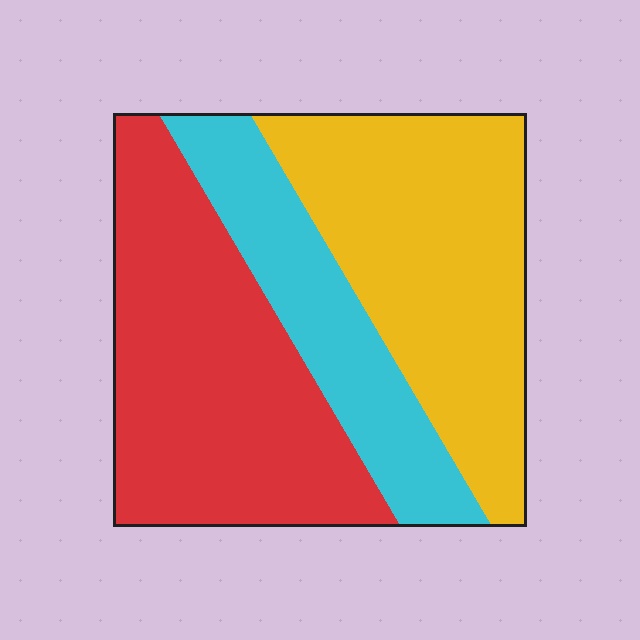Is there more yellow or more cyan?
Yellow.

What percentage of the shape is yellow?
Yellow covers roughly 40% of the shape.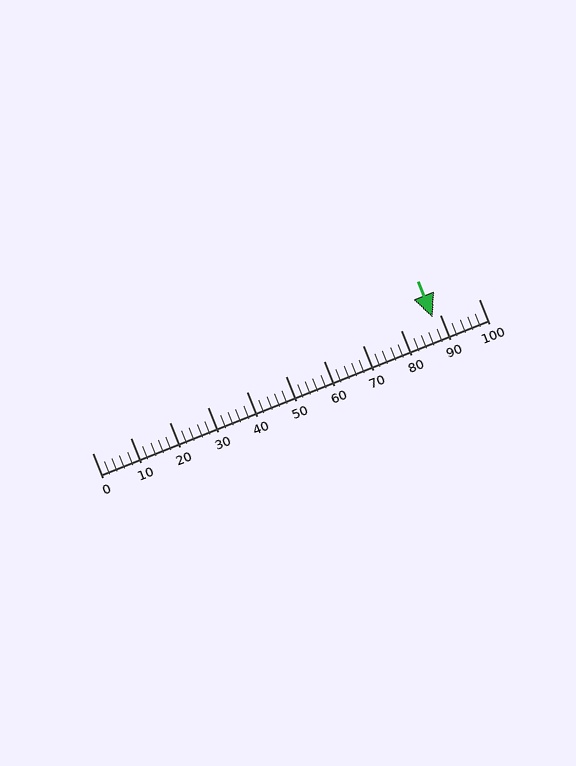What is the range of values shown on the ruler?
The ruler shows values from 0 to 100.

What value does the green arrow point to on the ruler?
The green arrow points to approximately 88.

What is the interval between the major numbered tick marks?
The major tick marks are spaced 10 units apart.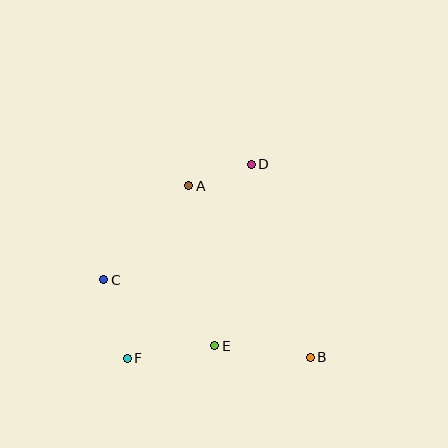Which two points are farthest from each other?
Points D and F are farthest from each other.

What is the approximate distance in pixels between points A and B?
The distance between A and B is approximately 210 pixels.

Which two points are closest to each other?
Points A and D are closest to each other.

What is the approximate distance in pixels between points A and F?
The distance between A and F is approximately 183 pixels.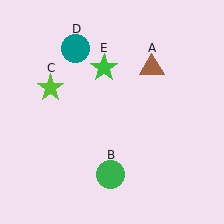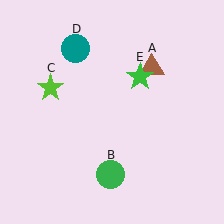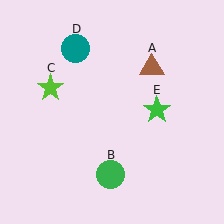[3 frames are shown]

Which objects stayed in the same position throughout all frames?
Brown triangle (object A) and green circle (object B) and lime star (object C) and teal circle (object D) remained stationary.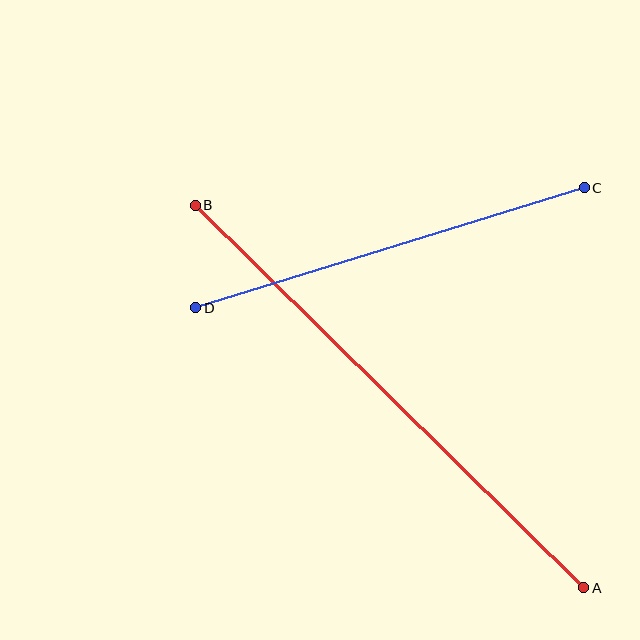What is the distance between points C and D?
The distance is approximately 406 pixels.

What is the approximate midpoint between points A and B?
The midpoint is at approximately (389, 397) pixels.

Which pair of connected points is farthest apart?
Points A and B are farthest apart.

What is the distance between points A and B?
The distance is approximately 545 pixels.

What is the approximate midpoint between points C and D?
The midpoint is at approximately (390, 248) pixels.